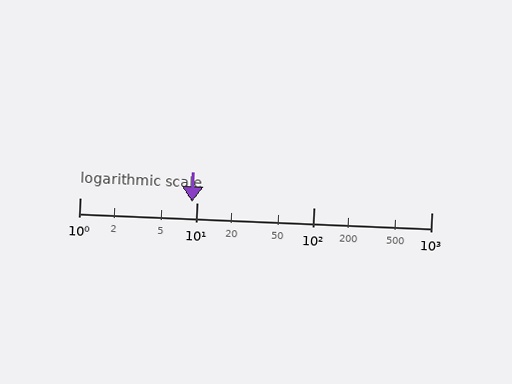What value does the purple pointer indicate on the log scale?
The pointer indicates approximately 9.1.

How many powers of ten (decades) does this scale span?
The scale spans 3 decades, from 1 to 1000.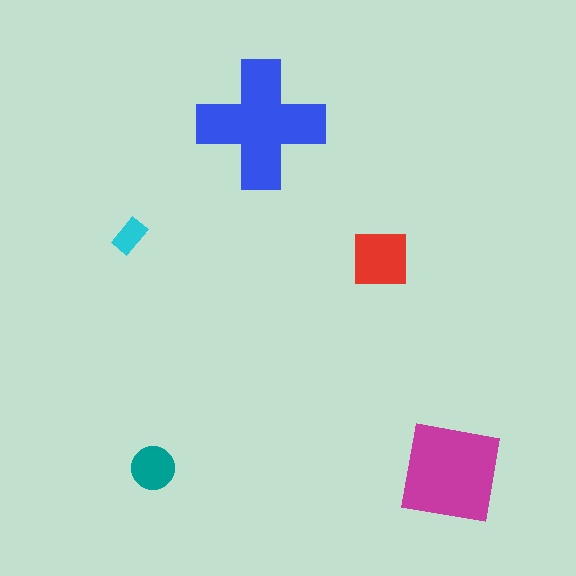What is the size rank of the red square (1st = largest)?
3rd.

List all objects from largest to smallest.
The blue cross, the magenta square, the red square, the teal circle, the cyan rectangle.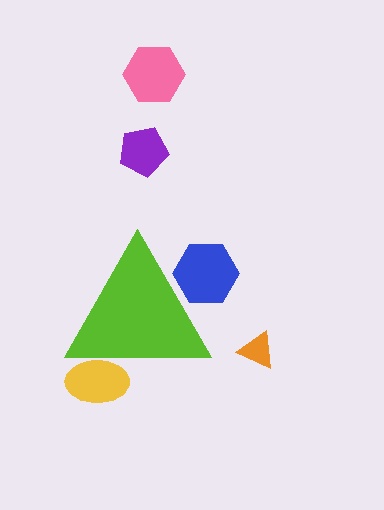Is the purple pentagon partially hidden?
No, the purple pentagon is fully visible.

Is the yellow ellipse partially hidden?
Yes, the yellow ellipse is partially hidden behind the lime triangle.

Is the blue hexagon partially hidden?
Yes, the blue hexagon is partially hidden behind the lime triangle.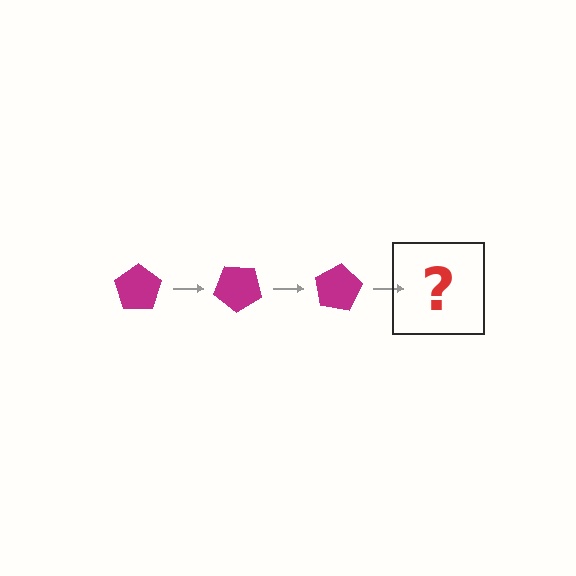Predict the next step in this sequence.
The next step is a magenta pentagon rotated 120 degrees.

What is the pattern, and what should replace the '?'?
The pattern is that the pentagon rotates 40 degrees each step. The '?' should be a magenta pentagon rotated 120 degrees.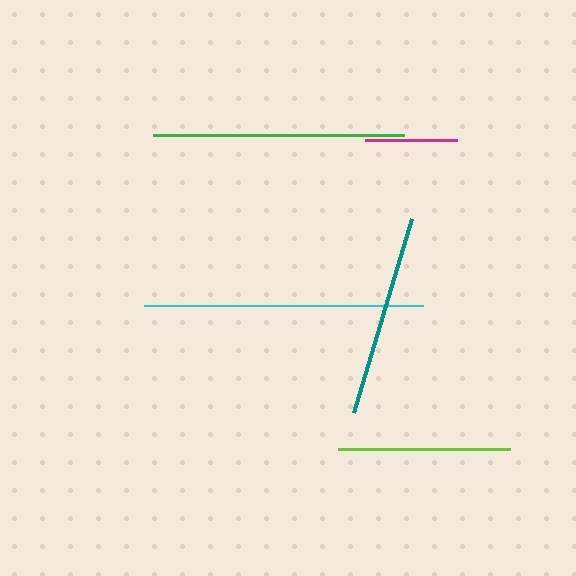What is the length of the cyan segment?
The cyan segment is approximately 279 pixels long.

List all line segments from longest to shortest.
From longest to shortest: cyan, green, teal, lime, magenta.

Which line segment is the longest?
The cyan line is the longest at approximately 279 pixels.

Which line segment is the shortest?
The magenta line is the shortest at approximately 91 pixels.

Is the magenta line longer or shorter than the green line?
The green line is longer than the magenta line.